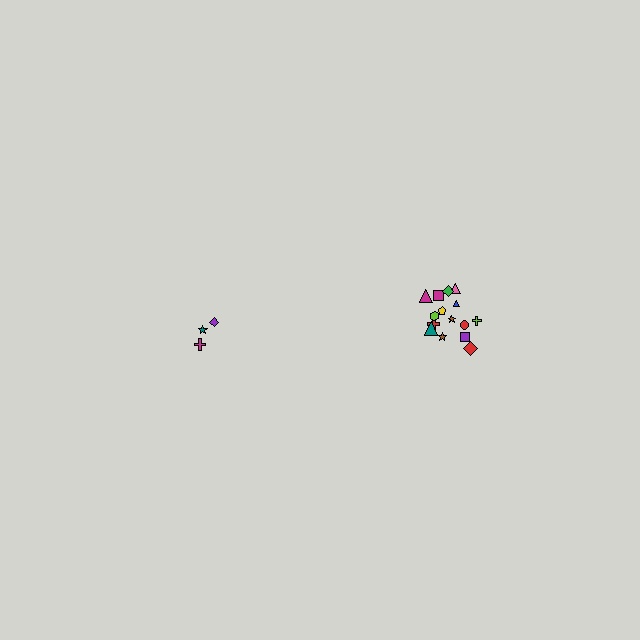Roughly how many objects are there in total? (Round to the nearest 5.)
Roughly 20 objects in total.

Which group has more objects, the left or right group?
The right group.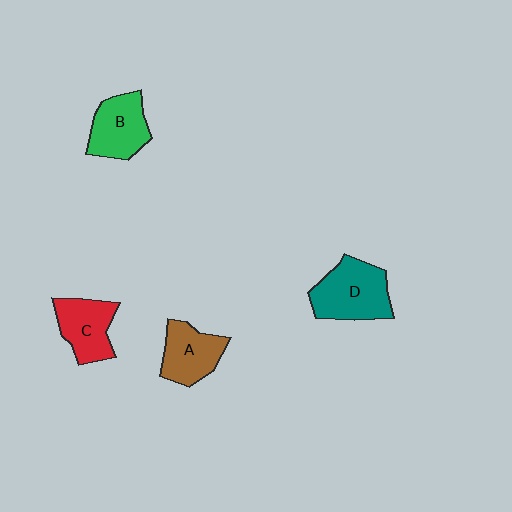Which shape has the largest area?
Shape D (teal).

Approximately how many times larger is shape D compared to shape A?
Approximately 1.3 times.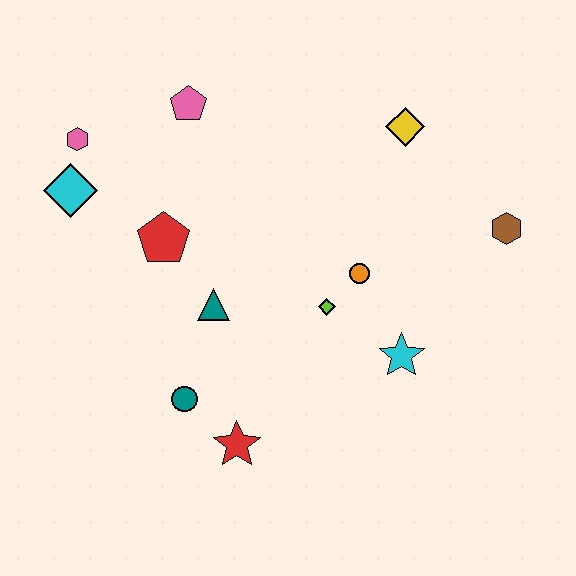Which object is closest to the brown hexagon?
The yellow diamond is closest to the brown hexagon.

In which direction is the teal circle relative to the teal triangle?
The teal circle is below the teal triangle.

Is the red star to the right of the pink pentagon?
Yes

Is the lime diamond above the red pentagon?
No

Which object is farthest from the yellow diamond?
The red star is farthest from the yellow diamond.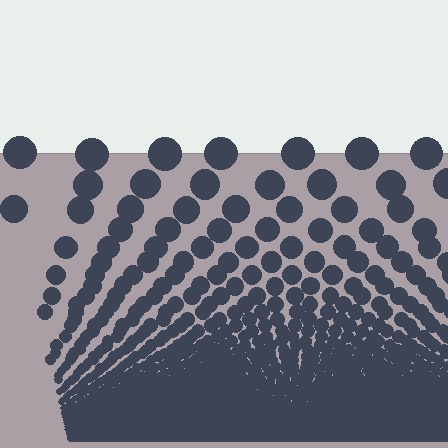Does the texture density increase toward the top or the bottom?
Density increases toward the bottom.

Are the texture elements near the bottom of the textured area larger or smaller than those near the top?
Smaller. The gradient is inverted — elements near the bottom are smaller and denser.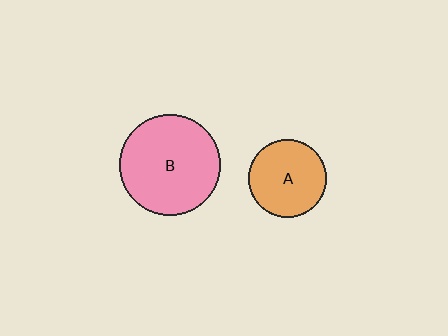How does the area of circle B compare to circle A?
Approximately 1.7 times.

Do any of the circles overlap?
No, none of the circles overlap.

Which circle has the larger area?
Circle B (pink).